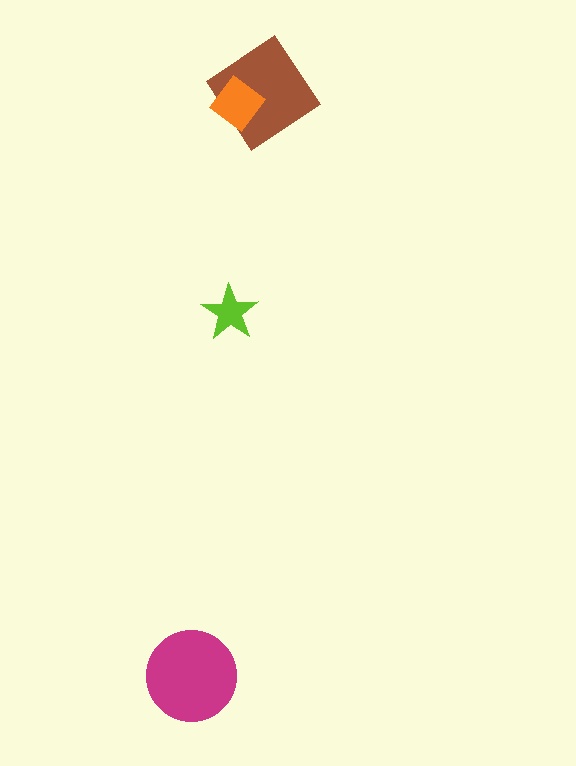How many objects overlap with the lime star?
0 objects overlap with the lime star.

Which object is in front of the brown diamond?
The orange diamond is in front of the brown diamond.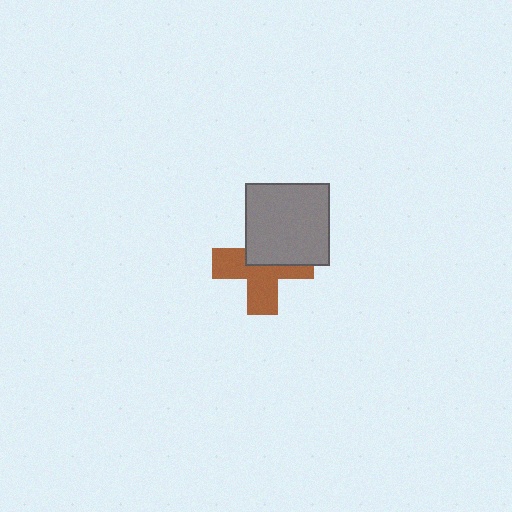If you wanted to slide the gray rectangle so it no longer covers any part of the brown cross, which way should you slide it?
Slide it up — that is the most direct way to separate the two shapes.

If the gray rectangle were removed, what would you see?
You would see the complete brown cross.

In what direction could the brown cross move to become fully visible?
The brown cross could move down. That would shift it out from behind the gray rectangle entirely.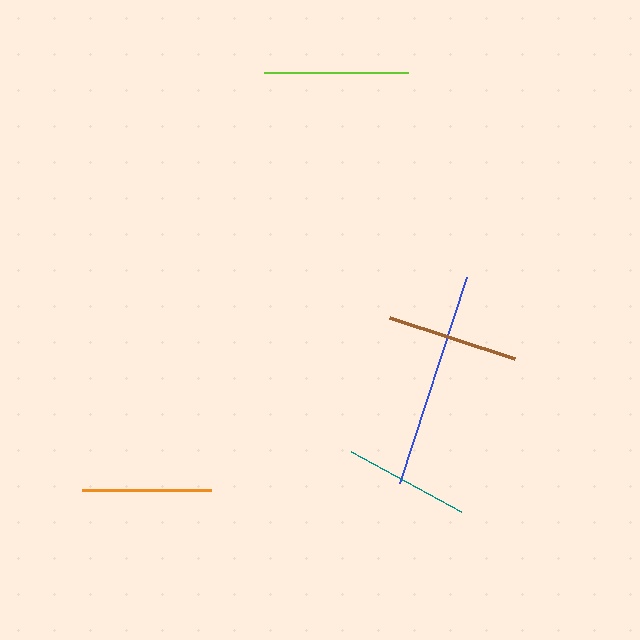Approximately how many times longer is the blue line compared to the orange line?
The blue line is approximately 1.7 times the length of the orange line.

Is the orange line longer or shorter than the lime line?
The lime line is longer than the orange line.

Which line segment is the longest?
The blue line is the longest at approximately 217 pixels.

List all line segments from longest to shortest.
From longest to shortest: blue, lime, brown, orange, teal.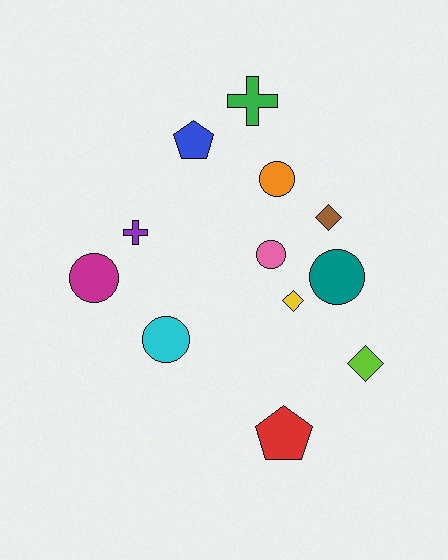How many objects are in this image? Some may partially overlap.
There are 12 objects.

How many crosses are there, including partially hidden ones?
There are 2 crosses.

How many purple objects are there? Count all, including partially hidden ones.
There is 1 purple object.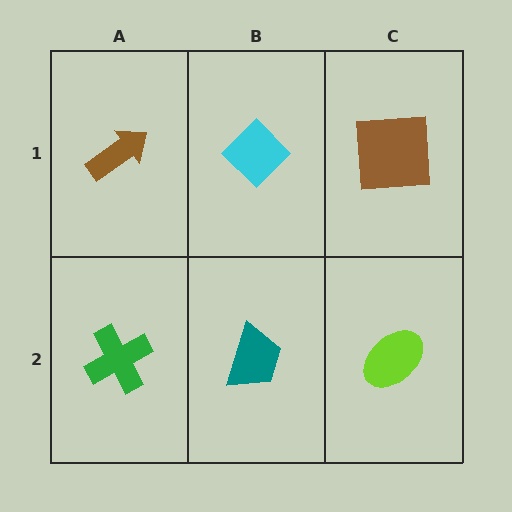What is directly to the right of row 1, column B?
A brown square.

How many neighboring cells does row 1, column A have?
2.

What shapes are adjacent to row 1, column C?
A lime ellipse (row 2, column C), a cyan diamond (row 1, column B).